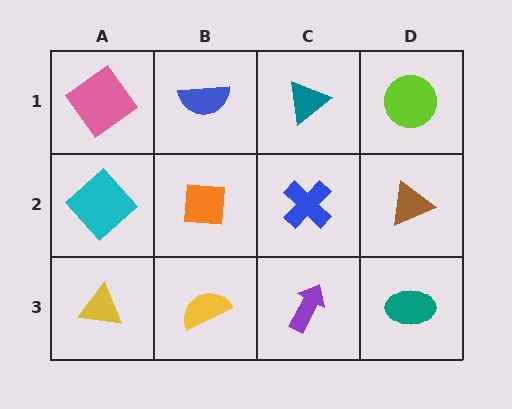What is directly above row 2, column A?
A pink diamond.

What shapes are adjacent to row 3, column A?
A cyan diamond (row 2, column A), a yellow semicircle (row 3, column B).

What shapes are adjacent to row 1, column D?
A brown triangle (row 2, column D), a teal triangle (row 1, column C).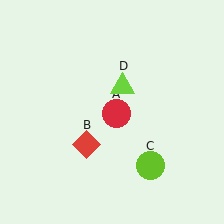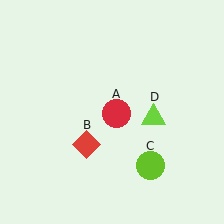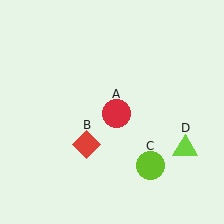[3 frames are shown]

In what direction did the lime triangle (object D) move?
The lime triangle (object D) moved down and to the right.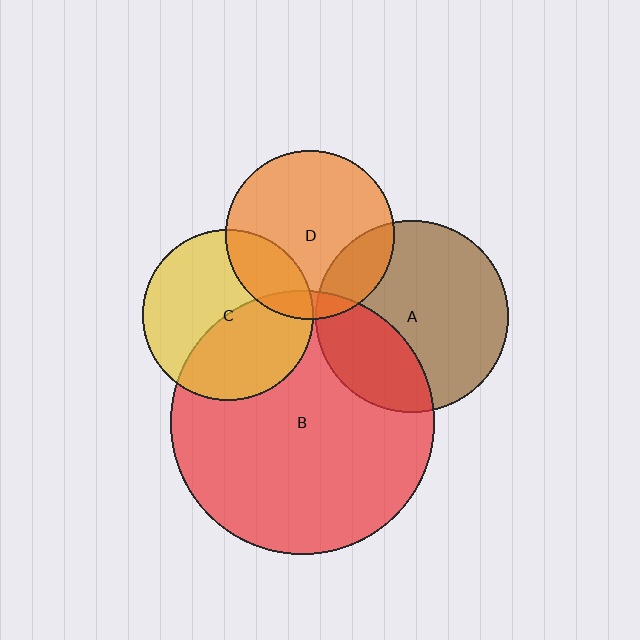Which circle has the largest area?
Circle B (red).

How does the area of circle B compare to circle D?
Approximately 2.5 times.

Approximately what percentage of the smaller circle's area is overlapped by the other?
Approximately 45%.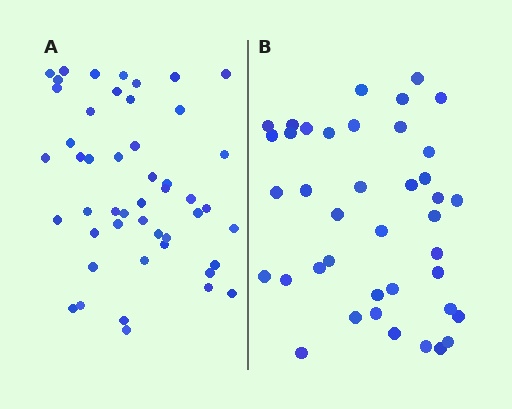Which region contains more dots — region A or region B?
Region A (the left region) has more dots.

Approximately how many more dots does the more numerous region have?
Region A has roughly 8 or so more dots than region B.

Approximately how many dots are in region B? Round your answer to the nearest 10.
About 40 dots.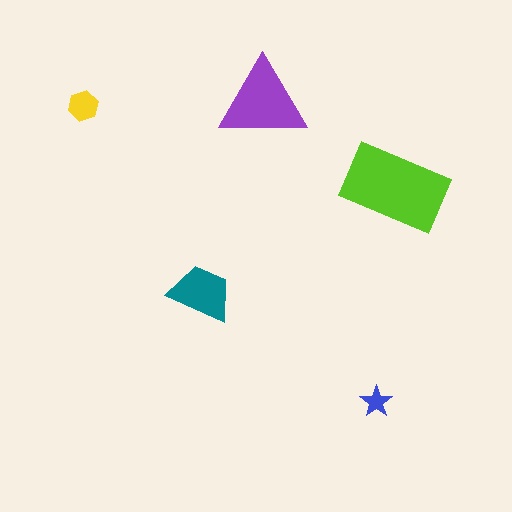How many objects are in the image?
There are 5 objects in the image.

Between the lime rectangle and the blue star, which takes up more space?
The lime rectangle.